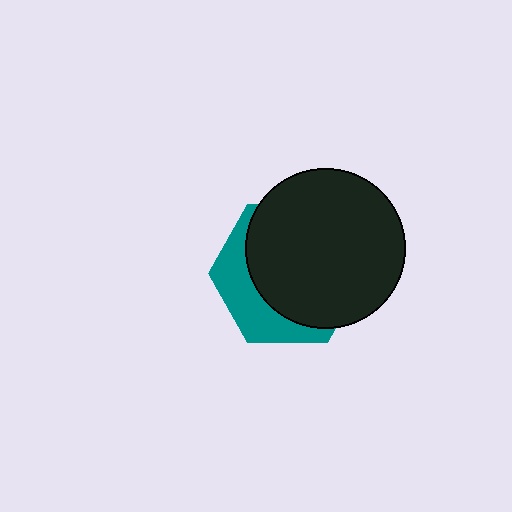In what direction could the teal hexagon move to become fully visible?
The teal hexagon could move toward the lower-left. That would shift it out from behind the black circle entirely.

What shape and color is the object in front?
The object in front is a black circle.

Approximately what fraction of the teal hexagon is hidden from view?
Roughly 68% of the teal hexagon is hidden behind the black circle.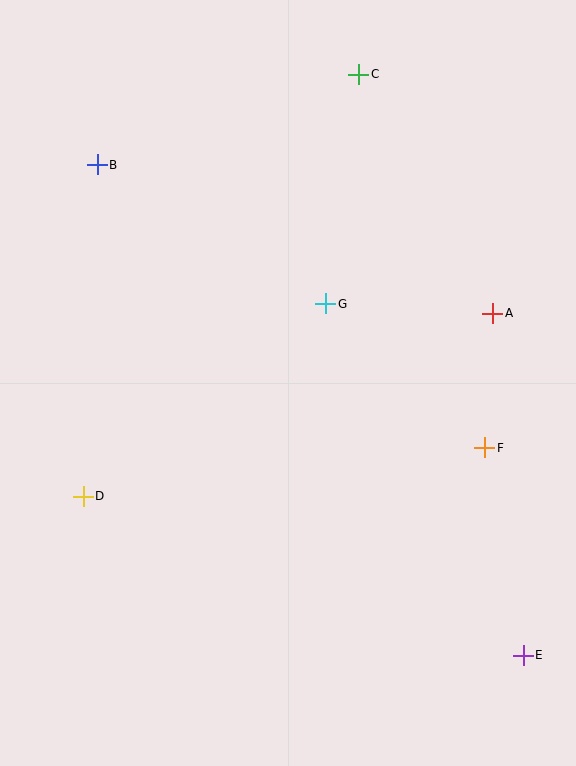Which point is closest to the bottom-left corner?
Point D is closest to the bottom-left corner.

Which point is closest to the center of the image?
Point G at (326, 304) is closest to the center.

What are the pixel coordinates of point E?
Point E is at (523, 655).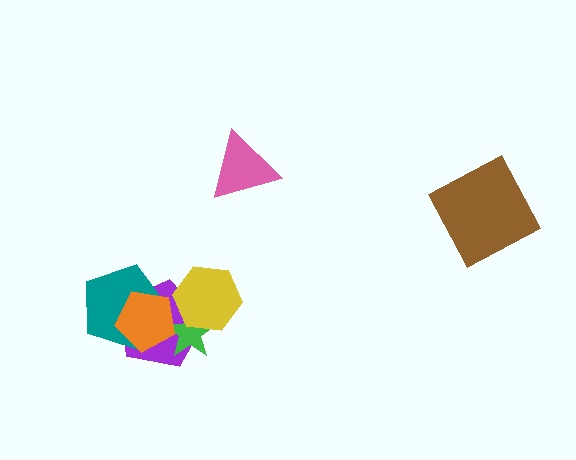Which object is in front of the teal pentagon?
The orange pentagon is in front of the teal pentagon.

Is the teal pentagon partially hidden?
Yes, it is partially covered by another shape.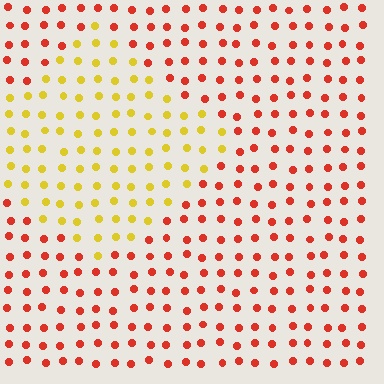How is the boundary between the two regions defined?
The boundary is defined purely by a slight shift in hue (about 51 degrees). Spacing, size, and orientation are identical on both sides.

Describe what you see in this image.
The image is filled with small red elements in a uniform arrangement. A diamond-shaped region is visible where the elements are tinted to a slightly different hue, forming a subtle color boundary.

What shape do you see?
I see a diamond.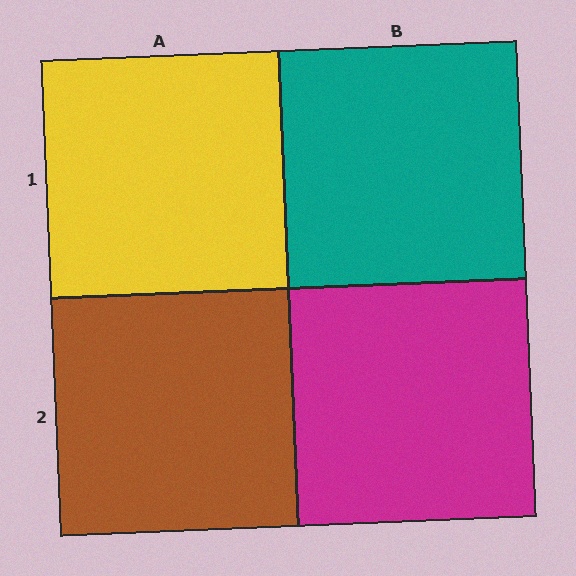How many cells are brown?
1 cell is brown.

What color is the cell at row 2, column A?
Brown.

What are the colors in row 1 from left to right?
Yellow, teal.